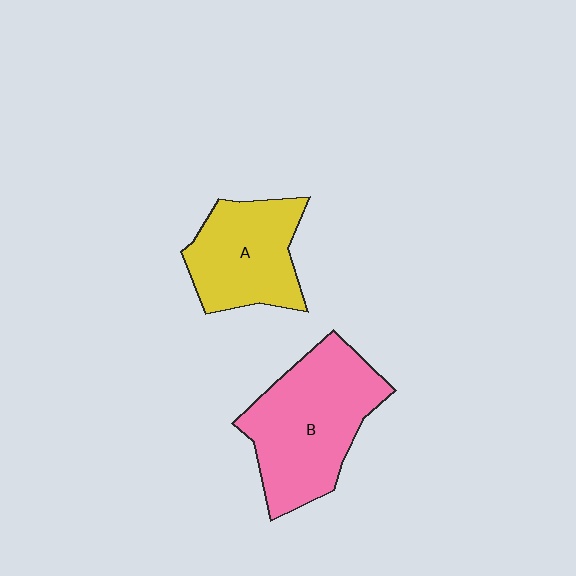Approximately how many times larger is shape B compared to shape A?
Approximately 1.4 times.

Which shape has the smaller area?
Shape A (yellow).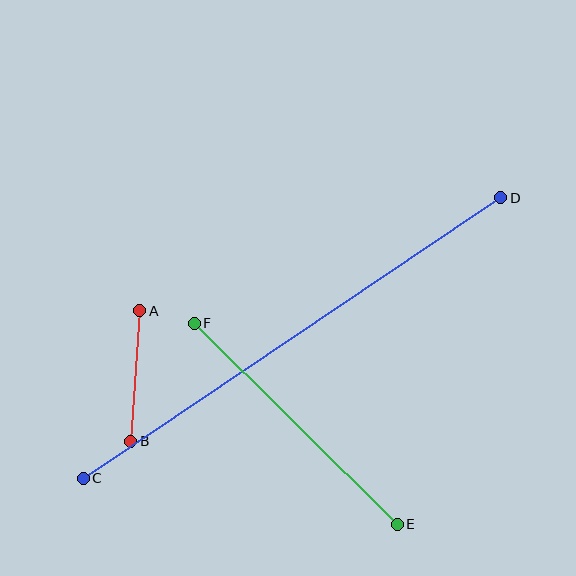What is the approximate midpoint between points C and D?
The midpoint is at approximately (292, 338) pixels.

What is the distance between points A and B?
The distance is approximately 131 pixels.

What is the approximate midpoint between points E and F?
The midpoint is at approximately (296, 424) pixels.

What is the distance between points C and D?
The distance is approximately 503 pixels.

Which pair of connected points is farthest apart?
Points C and D are farthest apart.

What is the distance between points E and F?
The distance is approximately 285 pixels.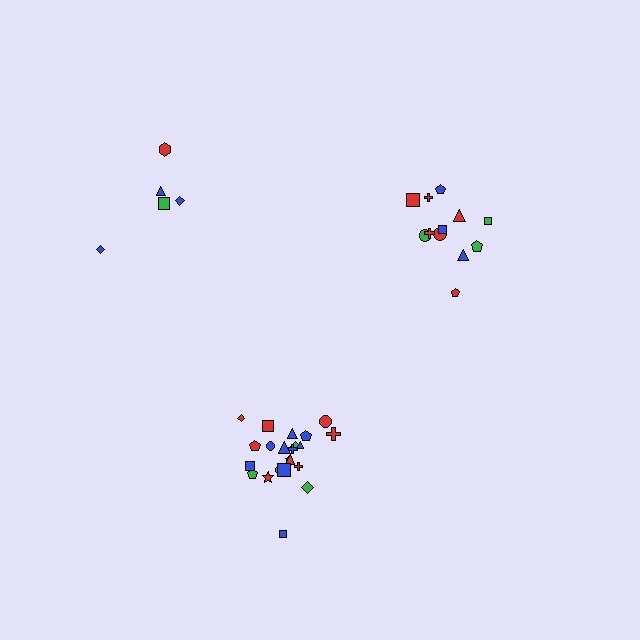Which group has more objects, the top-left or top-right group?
The top-right group.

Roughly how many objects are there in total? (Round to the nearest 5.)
Roughly 40 objects in total.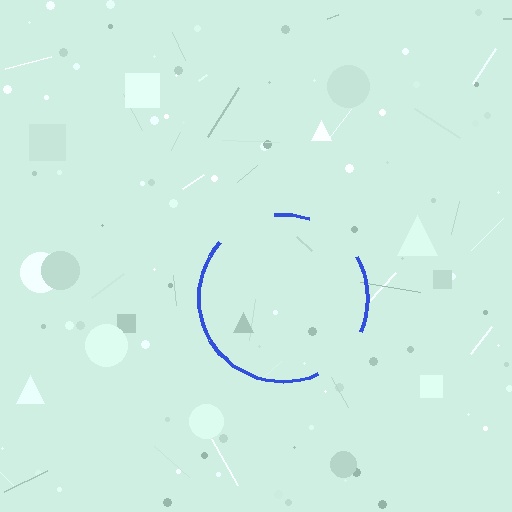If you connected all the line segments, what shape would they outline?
They would outline a circle.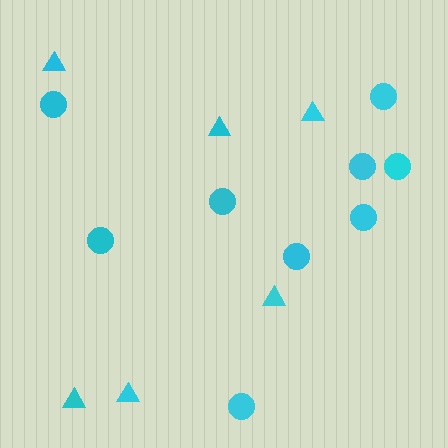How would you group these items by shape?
There are 2 groups: one group of circles (9) and one group of triangles (6).